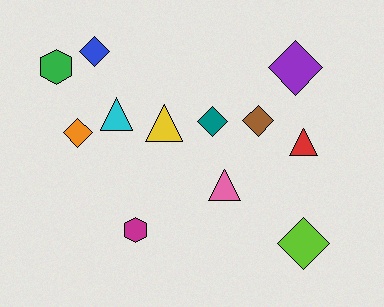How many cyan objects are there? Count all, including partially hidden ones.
There is 1 cyan object.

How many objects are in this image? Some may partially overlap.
There are 12 objects.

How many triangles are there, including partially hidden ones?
There are 4 triangles.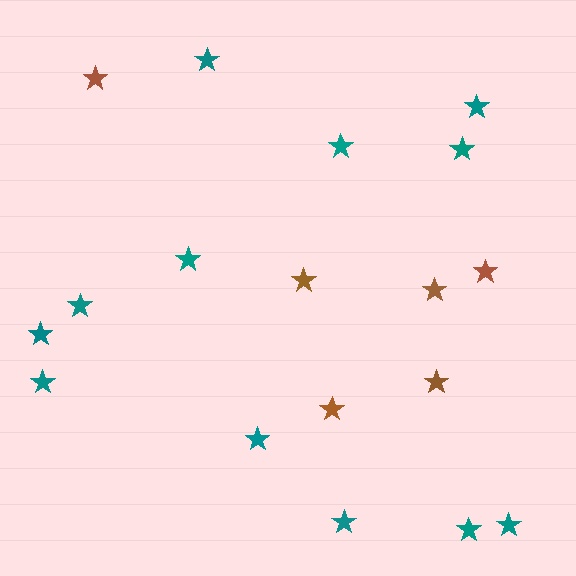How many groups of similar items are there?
There are 2 groups: one group of teal stars (12) and one group of brown stars (6).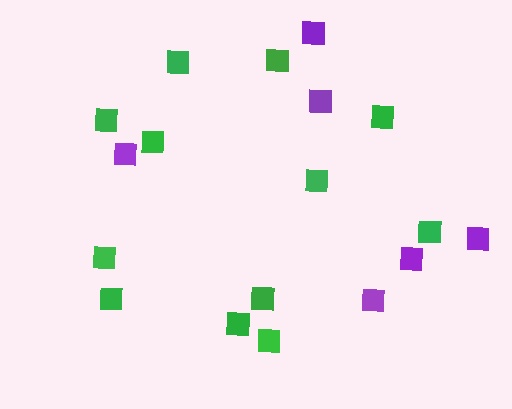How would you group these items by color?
There are 2 groups: one group of purple squares (6) and one group of green squares (12).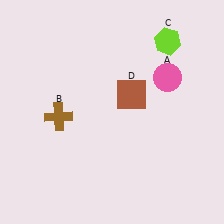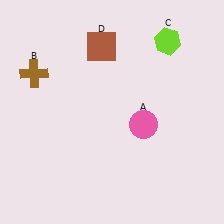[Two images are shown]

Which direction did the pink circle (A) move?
The pink circle (A) moved down.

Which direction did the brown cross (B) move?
The brown cross (B) moved up.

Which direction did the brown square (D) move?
The brown square (D) moved up.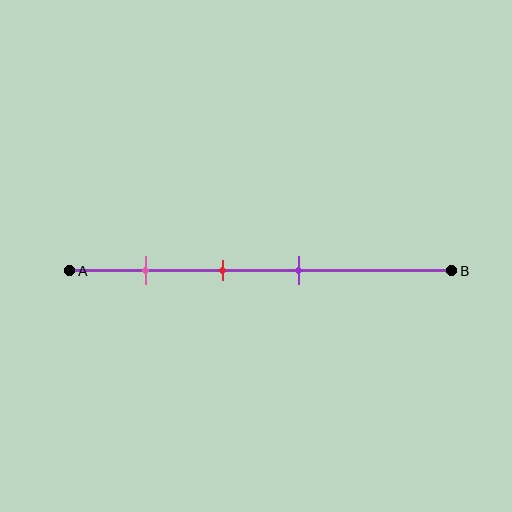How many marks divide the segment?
There are 3 marks dividing the segment.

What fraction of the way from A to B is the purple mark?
The purple mark is approximately 60% (0.6) of the way from A to B.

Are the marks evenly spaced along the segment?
Yes, the marks are approximately evenly spaced.